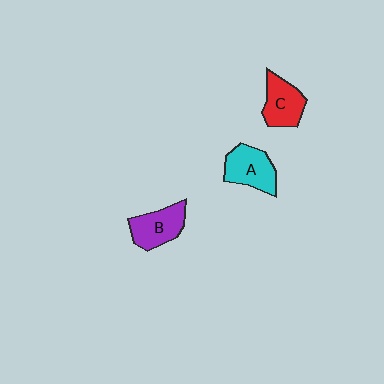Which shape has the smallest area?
Shape C (red).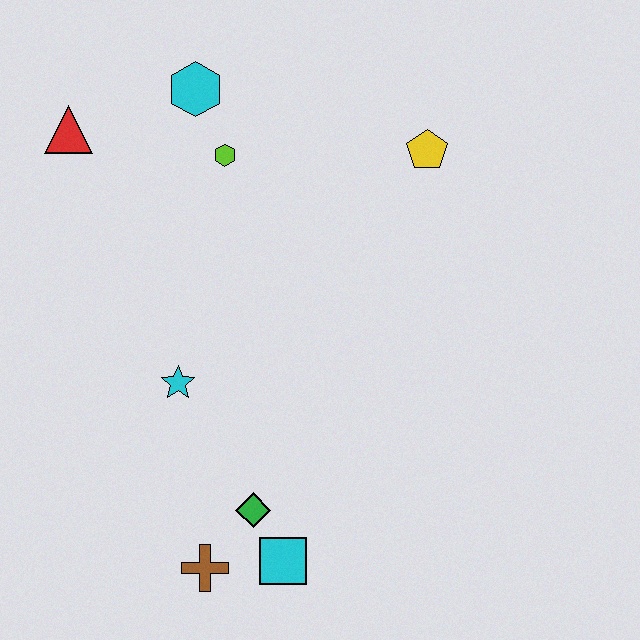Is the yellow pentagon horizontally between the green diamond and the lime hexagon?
No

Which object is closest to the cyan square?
The green diamond is closest to the cyan square.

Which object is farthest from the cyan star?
The yellow pentagon is farthest from the cyan star.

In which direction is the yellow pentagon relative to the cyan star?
The yellow pentagon is to the right of the cyan star.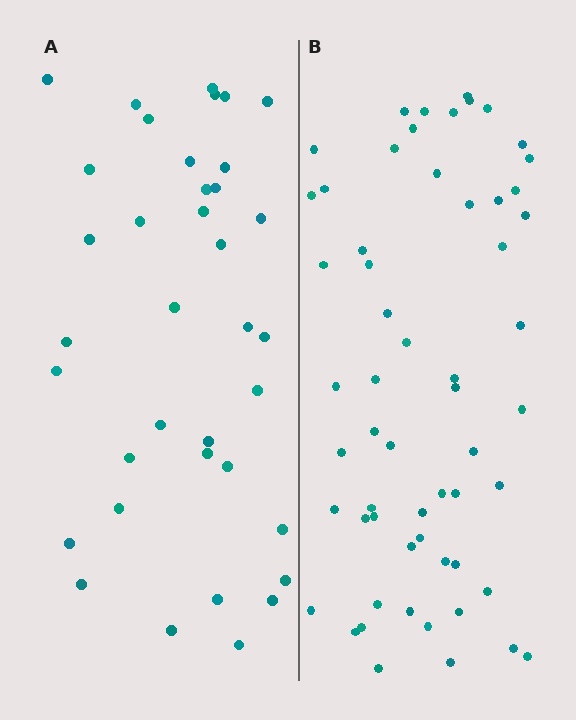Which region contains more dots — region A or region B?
Region B (the right region) has more dots.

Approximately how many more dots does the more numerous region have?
Region B has approximately 20 more dots than region A.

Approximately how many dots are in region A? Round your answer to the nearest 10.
About 40 dots. (The exact count is 37, which rounds to 40.)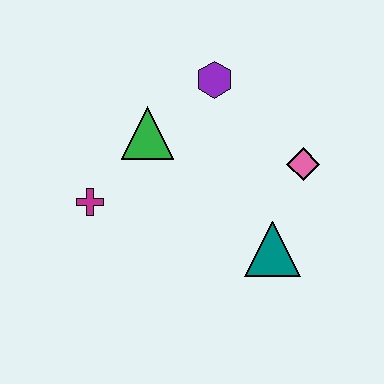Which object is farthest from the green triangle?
The teal triangle is farthest from the green triangle.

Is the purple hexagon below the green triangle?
No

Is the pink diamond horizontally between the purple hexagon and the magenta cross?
No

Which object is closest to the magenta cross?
The green triangle is closest to the magenta cross.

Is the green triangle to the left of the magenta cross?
No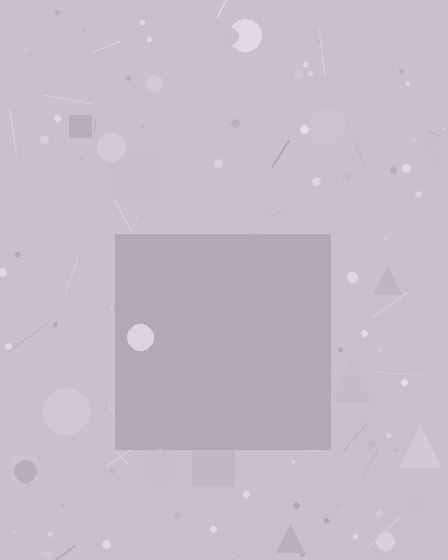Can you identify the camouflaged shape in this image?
The camouflaged shape is a square.